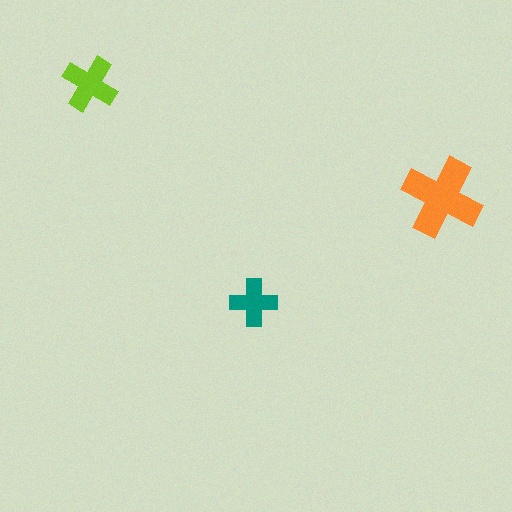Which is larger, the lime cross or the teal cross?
The lime one.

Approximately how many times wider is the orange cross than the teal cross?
About 1.5 times wider.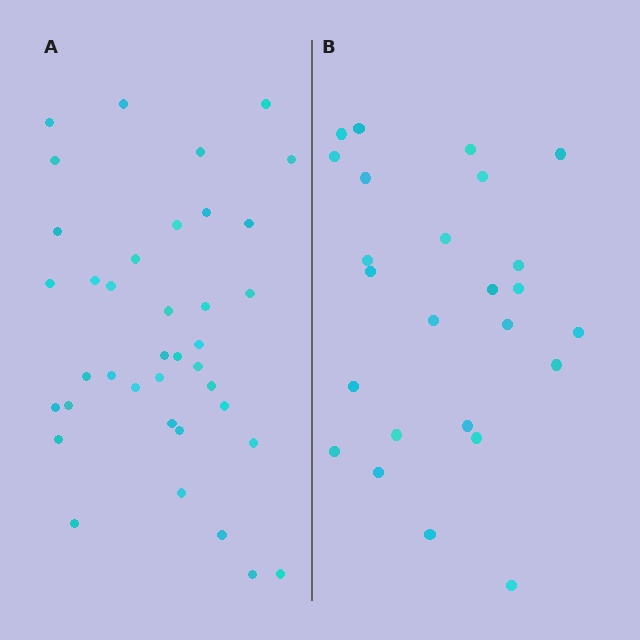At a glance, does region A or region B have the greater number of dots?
Region A (the left region) has more dots.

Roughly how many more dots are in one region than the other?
Region A has approximately 15 more dots than region B.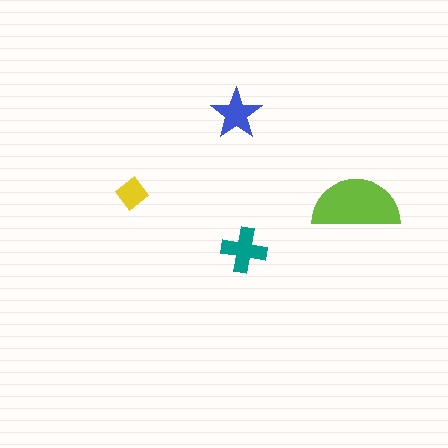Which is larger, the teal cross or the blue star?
The teal cross.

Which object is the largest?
The lime semicircle.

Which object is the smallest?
The yellow diamond.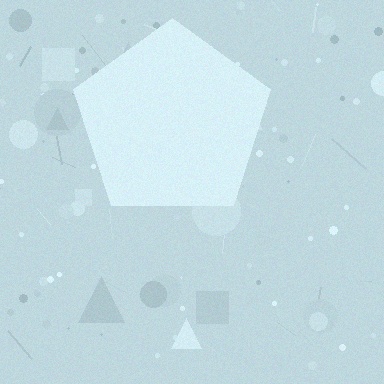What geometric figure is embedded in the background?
A pentagon is embedded in the background.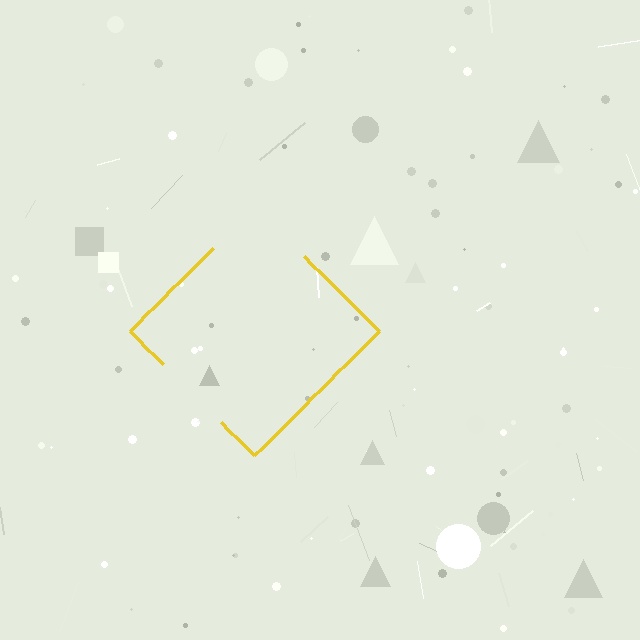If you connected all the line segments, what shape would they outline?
They would outline a diamond.